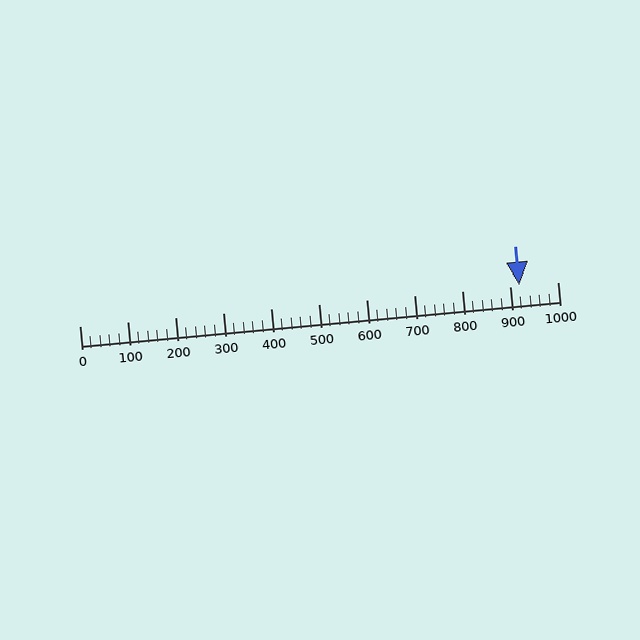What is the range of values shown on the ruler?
The ruler shows values from 0 to 1000.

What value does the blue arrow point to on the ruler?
The blue arrow points to approximately 921.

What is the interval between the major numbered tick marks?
The major tick marks are spaced 100 units apart.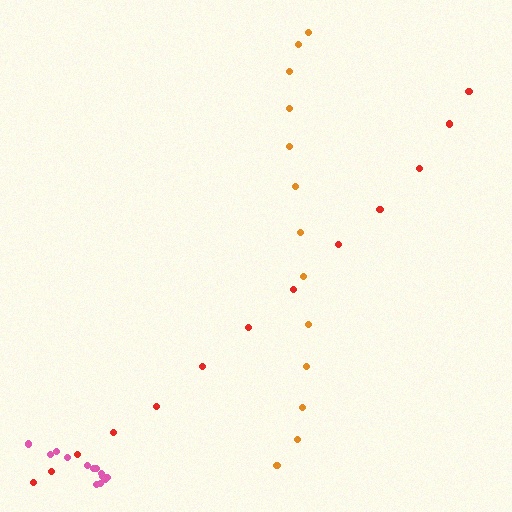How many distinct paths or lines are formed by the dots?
There are 3 distinct paths.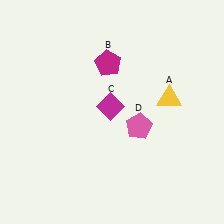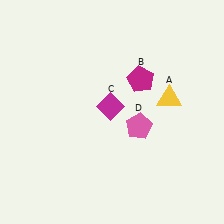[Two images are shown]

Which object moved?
The magenta pentagon (B) moved right.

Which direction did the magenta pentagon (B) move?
The magenta pentagon (B) moved right.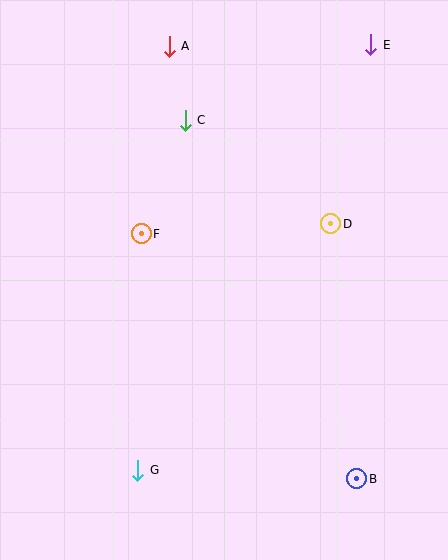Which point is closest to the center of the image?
Point F at (141, 234) is closest to the center.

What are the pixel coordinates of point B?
Point B is at (357, 479).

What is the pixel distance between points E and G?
The distance between E and G is 485 pixels.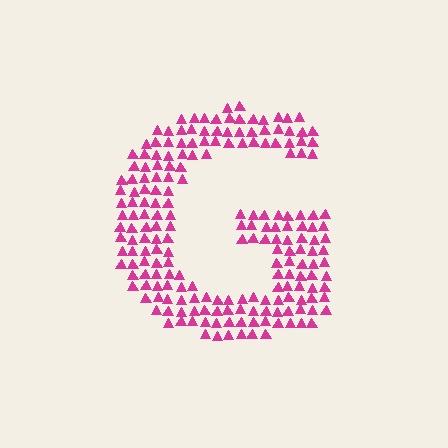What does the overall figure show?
The overall figure shows the letter G.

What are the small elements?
The small elements are triangles.